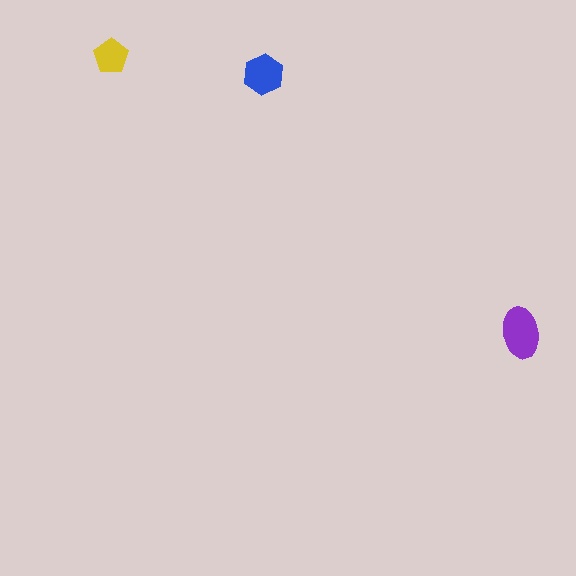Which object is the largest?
The purple ellipse.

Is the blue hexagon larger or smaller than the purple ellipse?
Smaller.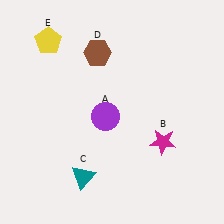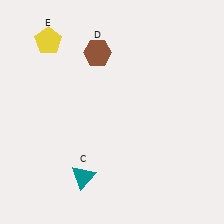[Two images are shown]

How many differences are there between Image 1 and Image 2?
There are 2 differences between the two images.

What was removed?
The magenta star (B), the purple circle (A) were removed in Image 2.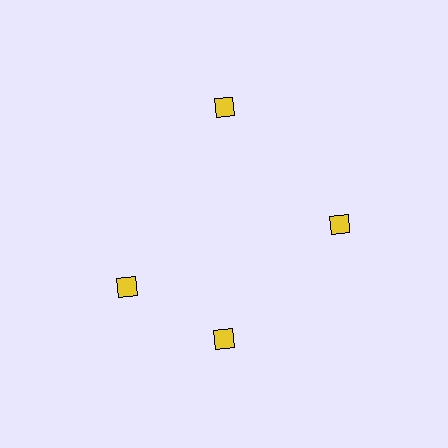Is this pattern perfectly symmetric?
No. The 4 yellow diamonds are arranged in a ring, but one element near the 9 o'clock position is rotated out of alignment along the ring, breaking the 4-fold rotational symmetry.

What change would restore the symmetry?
The symmetry would be restored by rotating it back into even spacing with its neighbors so that all 4 diamonds sit at equal angles and equal distance from the center.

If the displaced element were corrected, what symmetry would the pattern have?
It would have 4-fold rotational symmetry — the pattern would map onto itself every 90 degrees.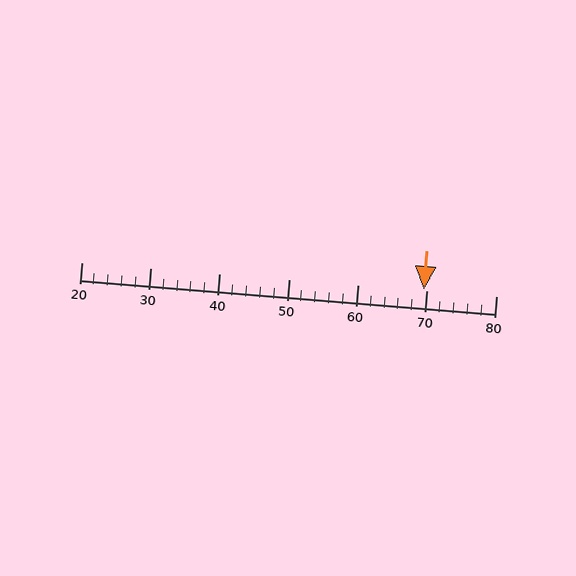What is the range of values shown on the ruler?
The ruler shows values from 20 to 80.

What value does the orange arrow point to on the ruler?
The orange arrow points to approximately 70.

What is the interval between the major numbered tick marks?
The major tick marks are spaced 10 units apart.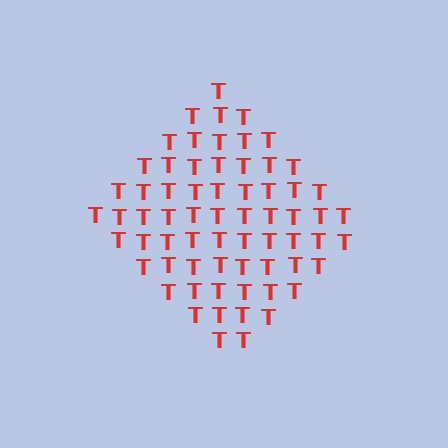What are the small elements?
The small elements are letter T's.